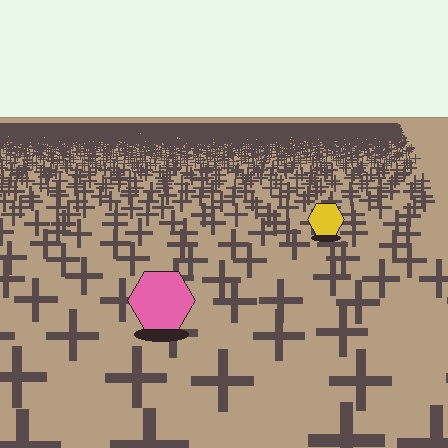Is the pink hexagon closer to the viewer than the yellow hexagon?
Yes. The pink hexagon is closer — you can tell from the texture gradient: the ground texture is coarser near it.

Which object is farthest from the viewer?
The yellow hexagon is farthest from the viewer. It appears smaller and the ground texture around it is denser.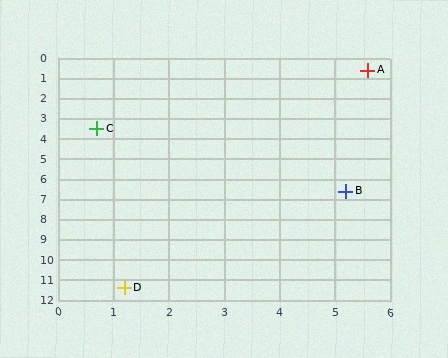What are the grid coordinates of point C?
Point C is at approximately (0.7, 3.5).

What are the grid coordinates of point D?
Point D is at approximately (1.2, 11.4).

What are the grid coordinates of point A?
Point A is at approximately (5.6, 0.6).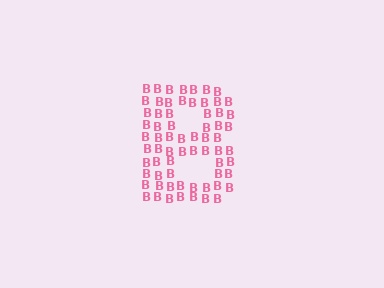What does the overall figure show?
The overall figure shows the letter B.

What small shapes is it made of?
It is made of small letter B's.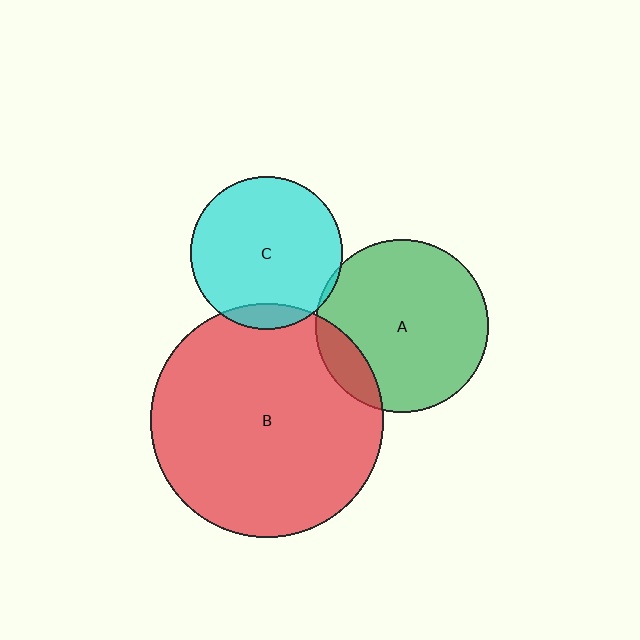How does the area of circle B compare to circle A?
Approximately 1.8 times.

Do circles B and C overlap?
Yes.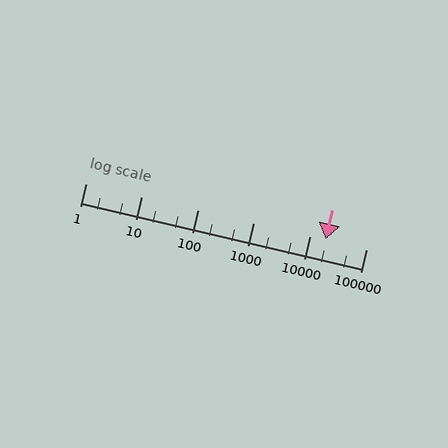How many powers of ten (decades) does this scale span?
The scale spans 5 decades, from 1 to 100000.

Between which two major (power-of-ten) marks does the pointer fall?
The pointer is between 10000 and 100000.